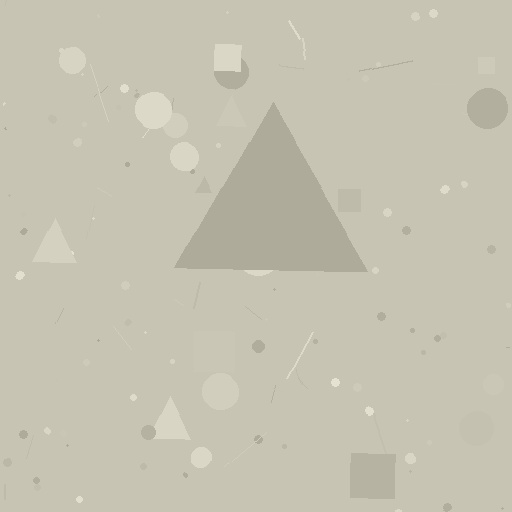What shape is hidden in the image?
A triangle is hidden in the image.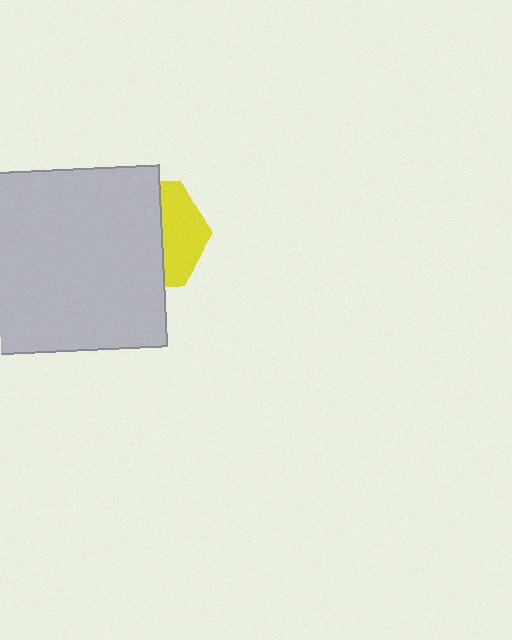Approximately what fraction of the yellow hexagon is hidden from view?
Roughly 62% of the yellow hexagon is hidden behind the light gray square.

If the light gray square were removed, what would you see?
You would see the complete yellow hexagon.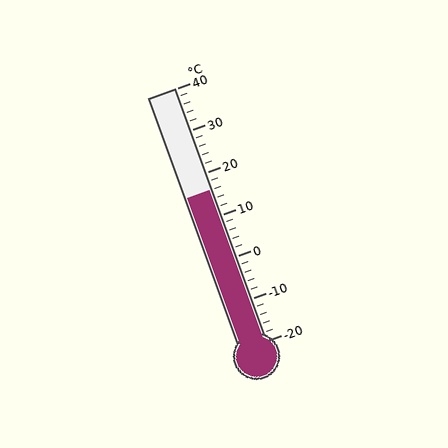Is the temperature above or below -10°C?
The temperature is above -10°C.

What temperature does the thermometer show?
The thermometer shows approximately 16°C.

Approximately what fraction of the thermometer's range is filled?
The thermometer is filled to approximately 60% of its range.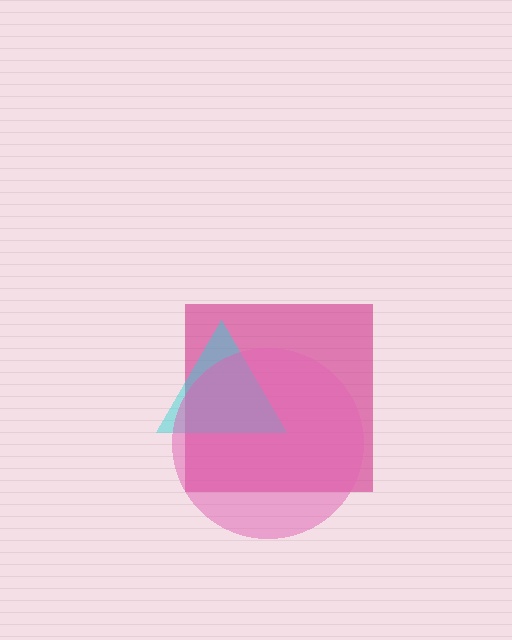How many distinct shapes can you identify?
There are 3 distinct shapes: a magenta square, a cyan triangle, a pink circle.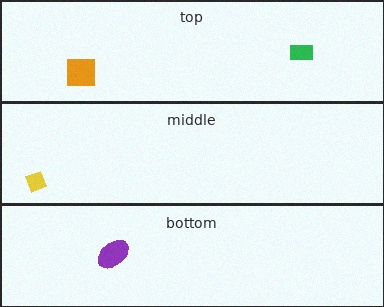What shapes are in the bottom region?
The purple ellipse.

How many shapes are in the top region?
2.